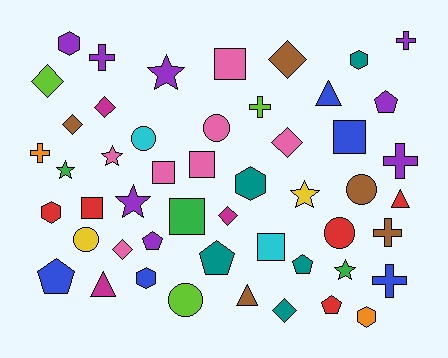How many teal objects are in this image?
There are 5 teal objects.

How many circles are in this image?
There are 6 circles.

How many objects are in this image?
There are 50 objects.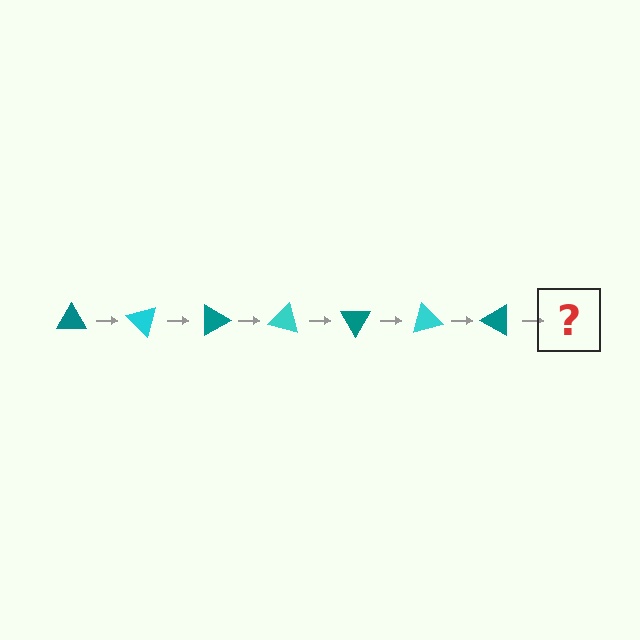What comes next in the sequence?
The next element should be a cyan triangle, rotated 315 degrees from the start.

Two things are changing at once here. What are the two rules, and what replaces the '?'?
The two rules are that it rotates 45 degrees each step and the color cycles through teal and cyan. The '?' should be a cyan triangle, rotated 315 degrees from the start.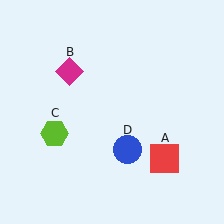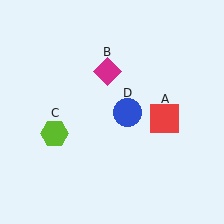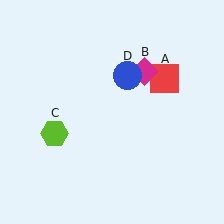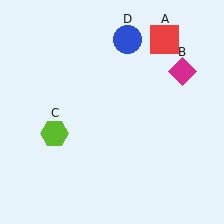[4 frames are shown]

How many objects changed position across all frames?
3 objects changed position: red square (object A), magenta diamond (object B), blue circle (object D).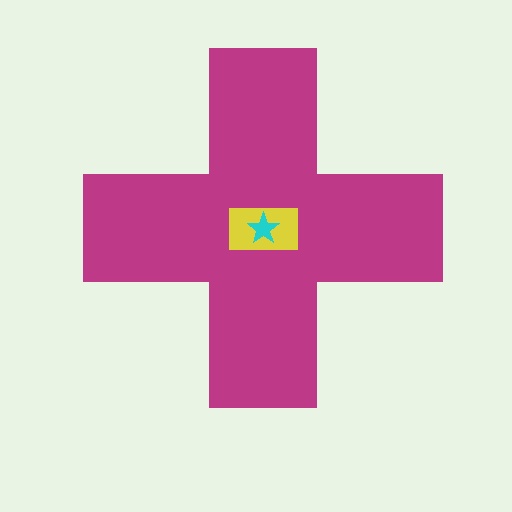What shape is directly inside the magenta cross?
The yellow rectangle.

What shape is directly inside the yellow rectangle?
The cyan star.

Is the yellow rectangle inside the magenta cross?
Yes.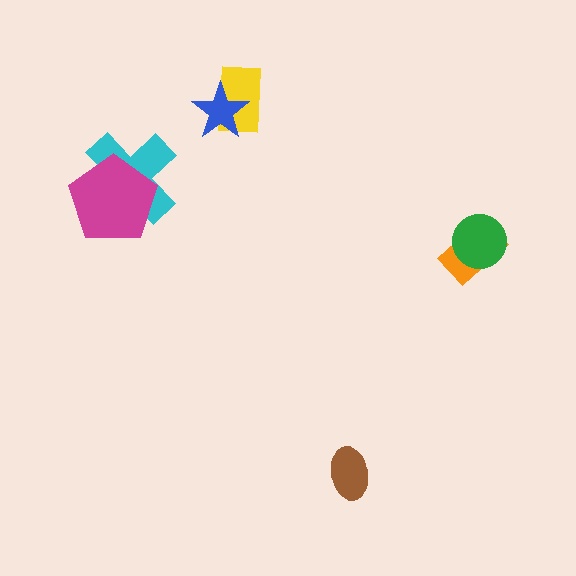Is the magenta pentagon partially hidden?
No, no other shape covers it.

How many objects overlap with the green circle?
1 object overlaps with the green circle.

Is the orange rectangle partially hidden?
Yes, it is partially covered by another shape.